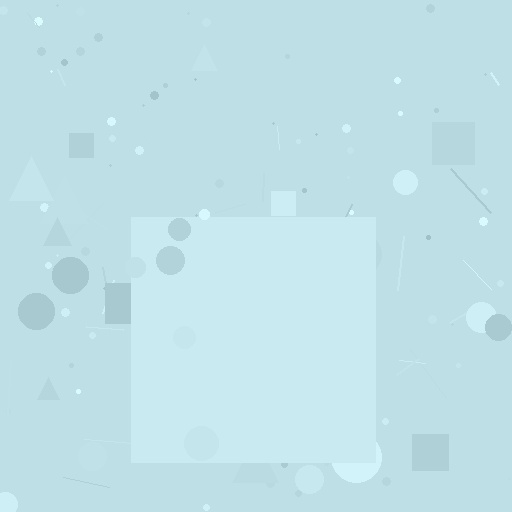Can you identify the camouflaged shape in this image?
The camouflaged shape is a square.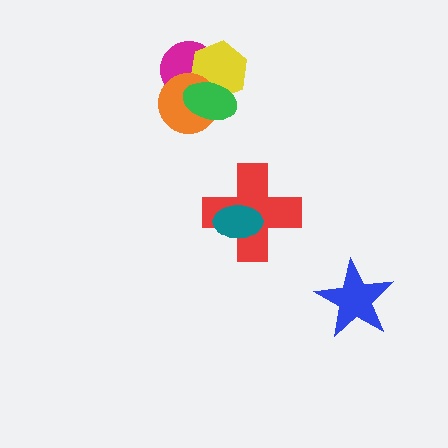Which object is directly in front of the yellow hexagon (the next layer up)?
The orange circle is directly in front of the yellow hexagon.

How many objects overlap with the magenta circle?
3 objects overlap with the magenta circle.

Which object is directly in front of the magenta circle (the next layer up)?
The yellow hexagon is directly in front of the magenta circle.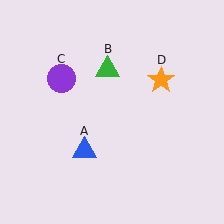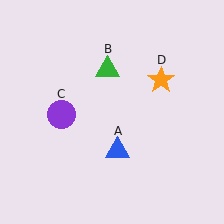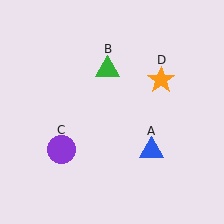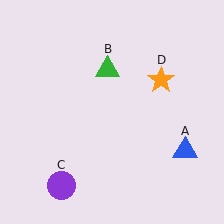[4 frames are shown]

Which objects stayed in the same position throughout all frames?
Green triangle (object B) and orange star (object D) remained stationary.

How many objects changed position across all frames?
2 objects changed position: blue triangle (object A), purple circle (object C).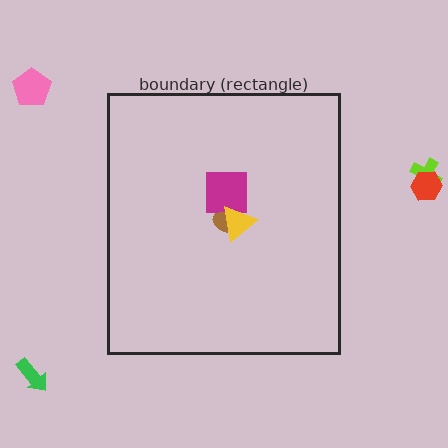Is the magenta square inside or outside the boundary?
Inside.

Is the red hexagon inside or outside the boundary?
Outside.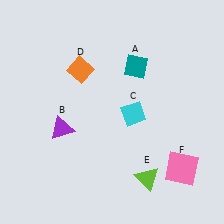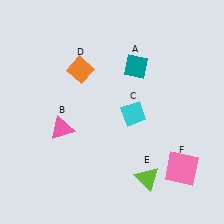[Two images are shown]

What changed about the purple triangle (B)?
In Image 1, B is purple. In Image 2, it changed to pink.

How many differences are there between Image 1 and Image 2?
There is 1 difference between the two images.